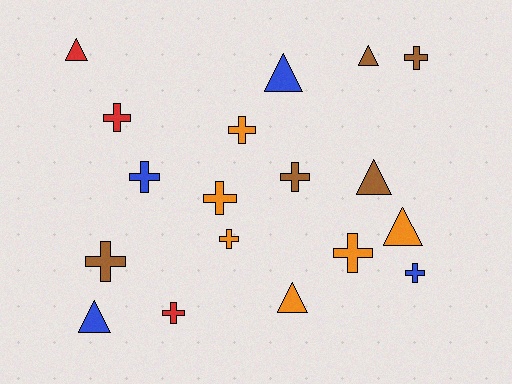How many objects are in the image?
There are 18 objects.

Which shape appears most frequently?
Cross, with 11 objects.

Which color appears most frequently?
Orange, with 6 objects.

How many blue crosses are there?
There are 2 blue crosses.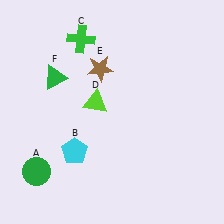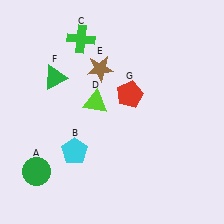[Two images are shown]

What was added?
A red pentagon (G) was added in Image 2.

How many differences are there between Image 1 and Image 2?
There is 1 difference between the two images.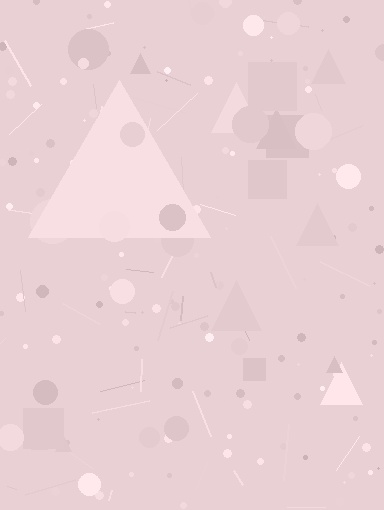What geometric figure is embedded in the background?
A triangle is embedded in the background.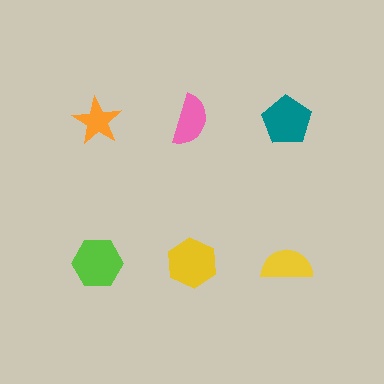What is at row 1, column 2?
A pink semicircle.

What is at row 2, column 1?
A lime hexagon.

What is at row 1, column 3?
A teal pentagon.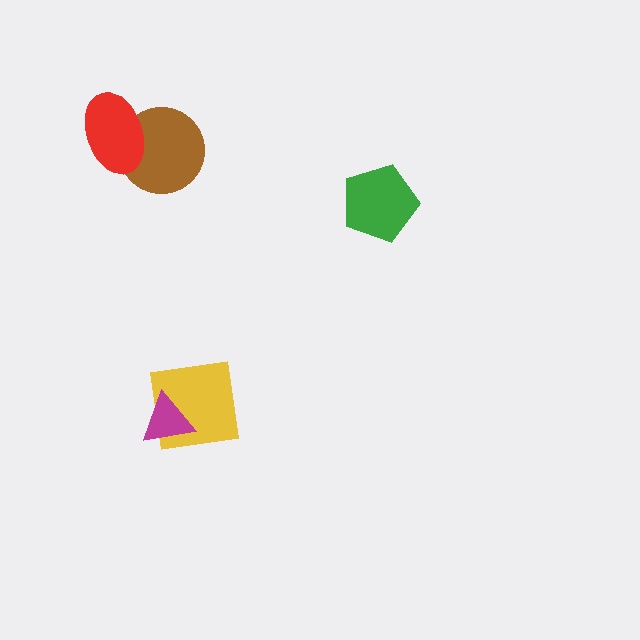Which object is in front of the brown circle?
The red ellipse is in front of the brown circle.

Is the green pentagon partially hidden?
No, no other shape covers it.